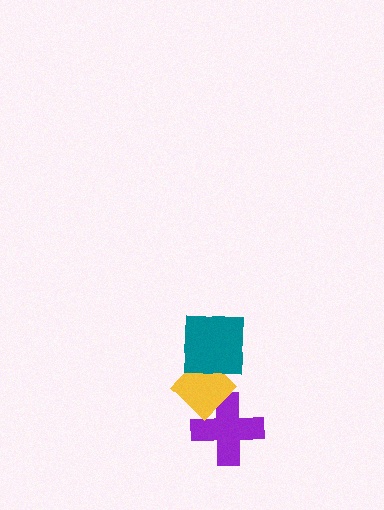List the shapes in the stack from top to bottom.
From top to bottom: the teal square, the yellow diamond, the purple cross.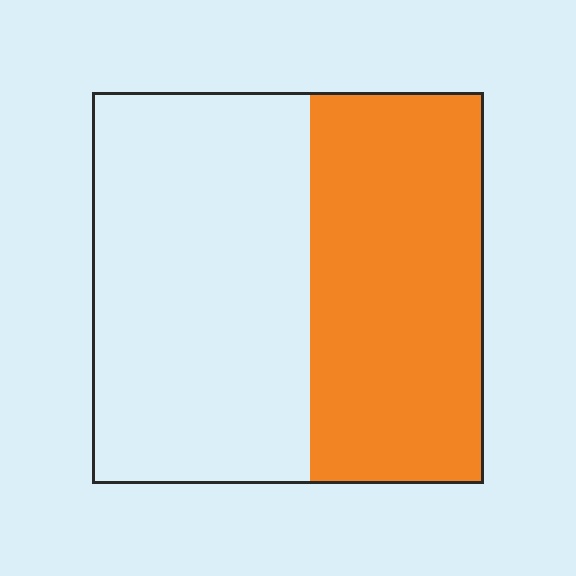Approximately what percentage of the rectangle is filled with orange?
Approximately 45%.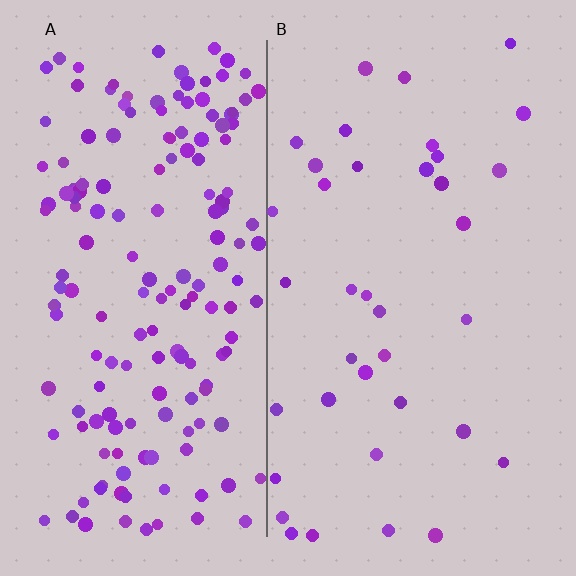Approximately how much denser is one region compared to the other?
Approximately 4.6× — region A over region B.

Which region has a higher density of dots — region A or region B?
A (the left).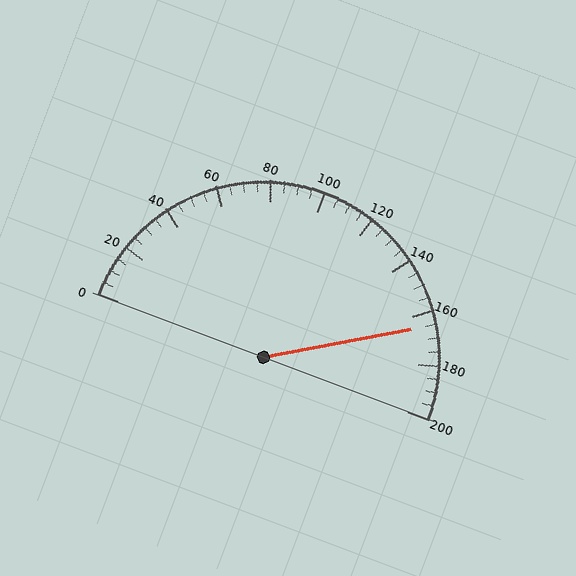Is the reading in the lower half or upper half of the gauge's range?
The reading is in the upper half of the range (0 to 200).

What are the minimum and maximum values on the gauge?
The gauge ranges from 0 to 200.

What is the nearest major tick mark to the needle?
The nearest major tick mark is 160.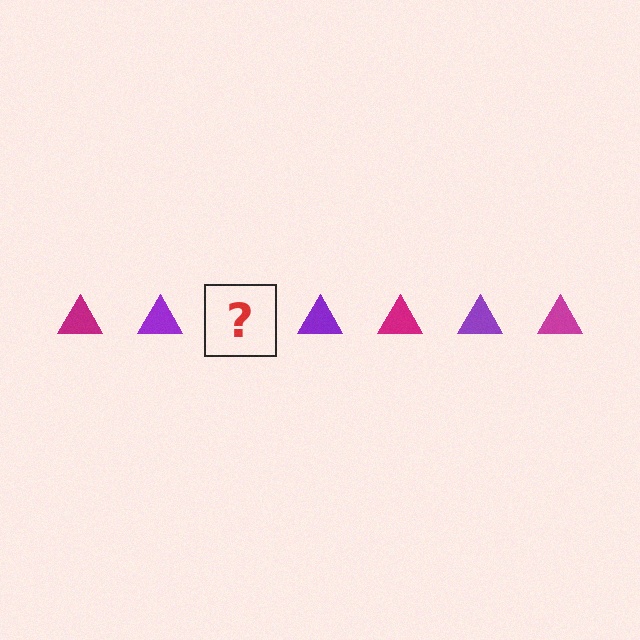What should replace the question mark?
The question mark should be replaced with a magenta triangle.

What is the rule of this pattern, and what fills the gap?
The rule is that the pattern cycles through magenta, purple triangles. The gap should be filled with a magenta triangle.